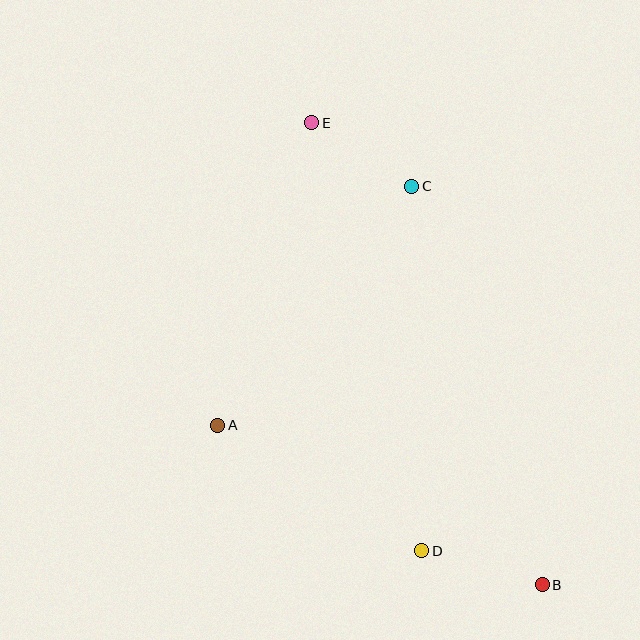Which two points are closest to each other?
Points C and E are closest to each other.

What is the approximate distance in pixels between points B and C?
The distance between B and C is approximately 420 pixels.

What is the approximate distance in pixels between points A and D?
The distance between A and D is approximately 240 pixels.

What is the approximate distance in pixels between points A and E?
The distance between A and E is approximately 317 pixels.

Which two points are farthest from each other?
Points B and E are farthest from each other.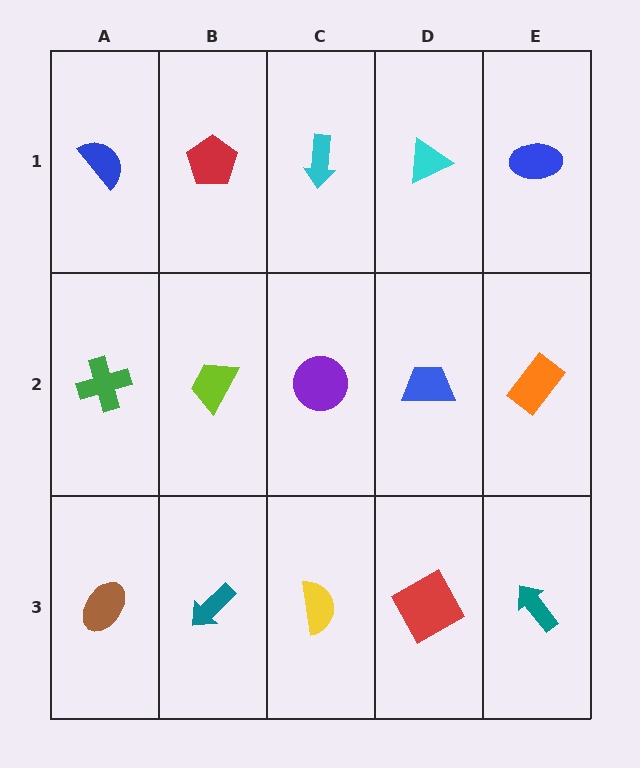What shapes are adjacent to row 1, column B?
A lime trapezoid (row 2, column B), a blue semicircle (row 1, column A), a cyan arrow (row 1, column C).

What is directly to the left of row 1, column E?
A cyan triangle.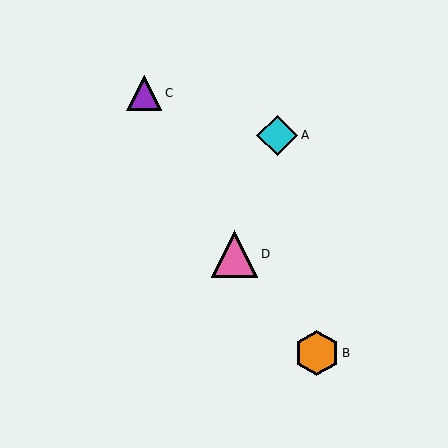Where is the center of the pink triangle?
The center of the pink triangle is at (234, 254).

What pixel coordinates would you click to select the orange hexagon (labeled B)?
Click at (317, 353) to select the orange hexagon B.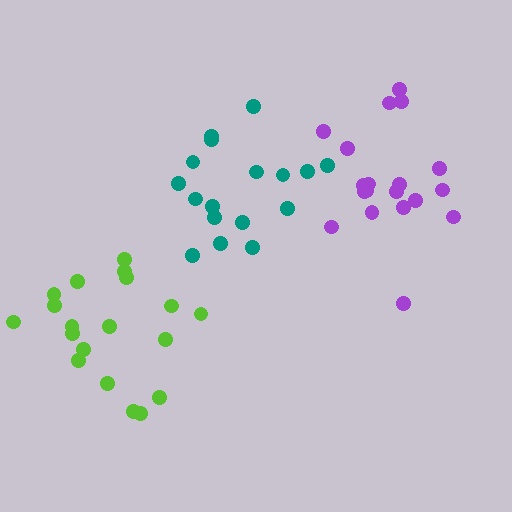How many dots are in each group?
Group 1: 17 dots, Group 2: 19 dots, Group 3: 19 dots (55 total).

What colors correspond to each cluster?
The clusters are colored: teal, purple, lime.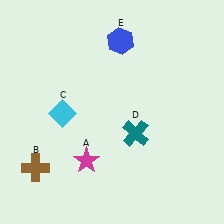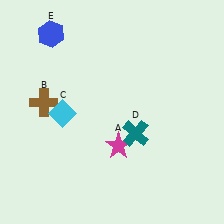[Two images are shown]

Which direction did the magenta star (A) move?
The magenta star (A) moved right.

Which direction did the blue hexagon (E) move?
The blue hexagon (E) moved left.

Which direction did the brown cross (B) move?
The brown cross (B) moved up.